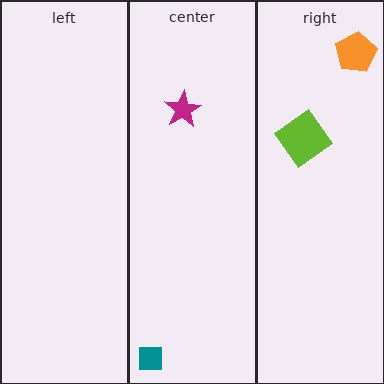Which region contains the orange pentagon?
The right region.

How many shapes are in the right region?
2.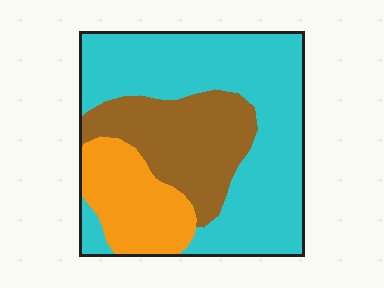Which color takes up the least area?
Orange, at roughly 20%.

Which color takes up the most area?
Cyan, at roughly 55%.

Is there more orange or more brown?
Brown.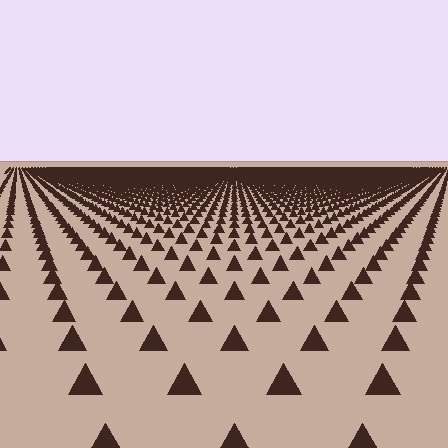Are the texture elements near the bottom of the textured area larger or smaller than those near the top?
Larger. Near the bottom, elements are closer to the viewer and appear at a bigger on-screen size.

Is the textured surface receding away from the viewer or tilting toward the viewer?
The surface is receding away from the viewer. Texture elements get smaller and denser toward the top.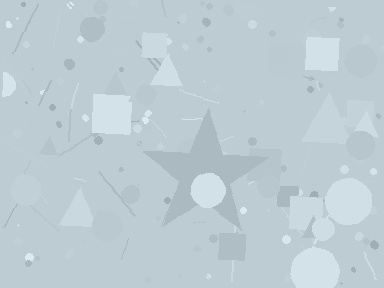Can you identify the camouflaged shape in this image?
The camouflaged shape is a star.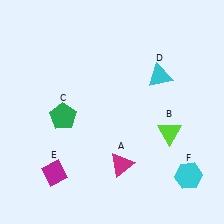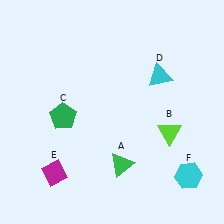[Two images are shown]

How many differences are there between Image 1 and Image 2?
There is 1 difference between the two images.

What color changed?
The triangle (A) changed from magenta in Image 1 to green in Image 2.